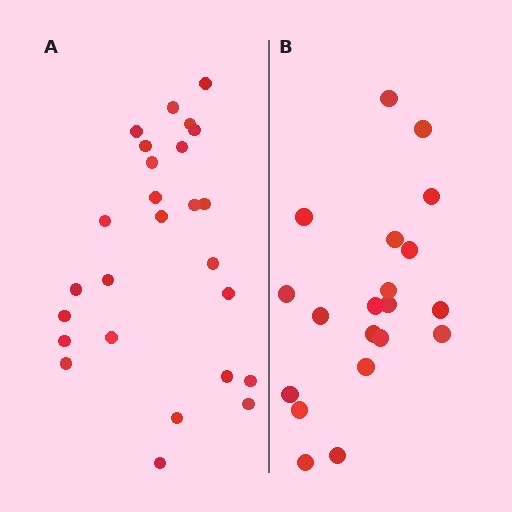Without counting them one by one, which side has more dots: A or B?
Region A (the left region) has more dots.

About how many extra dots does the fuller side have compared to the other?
Region A has about 6 more dots than region B.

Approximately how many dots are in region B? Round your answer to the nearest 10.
About 20 dots.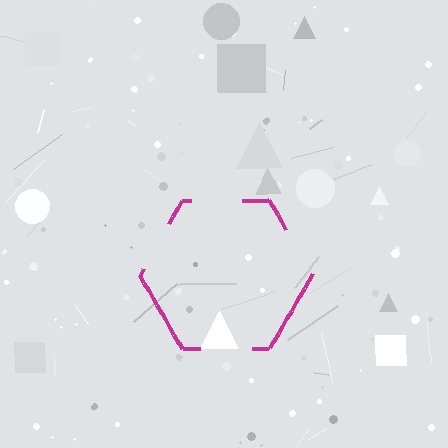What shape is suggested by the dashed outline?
The dashed outline suggests a hexagon.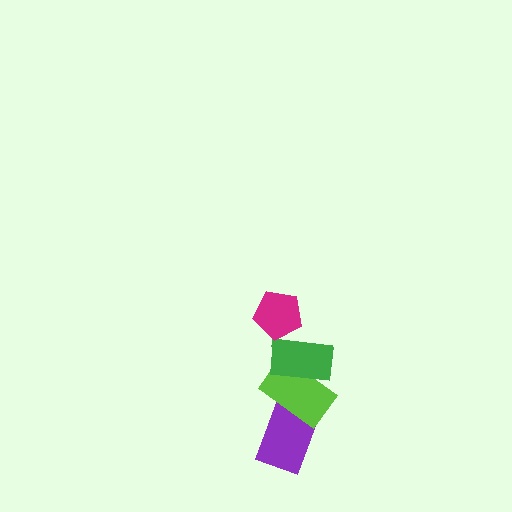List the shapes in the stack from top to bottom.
From top to bottom: the magenta pentagon, the green rectangle, the lime rectangle, the purple rectangle.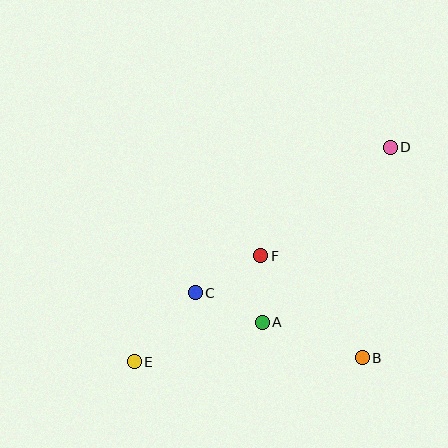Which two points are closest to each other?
Points A and F are closest to each other.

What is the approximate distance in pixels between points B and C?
The distance between B and C is approximately 179 pixels.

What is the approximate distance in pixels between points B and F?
The distance between B and F is approximately 144 pixels.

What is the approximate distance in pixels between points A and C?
The distance between A and C is approximately 73 pixels.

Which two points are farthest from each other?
Points D and E are farthest from each other.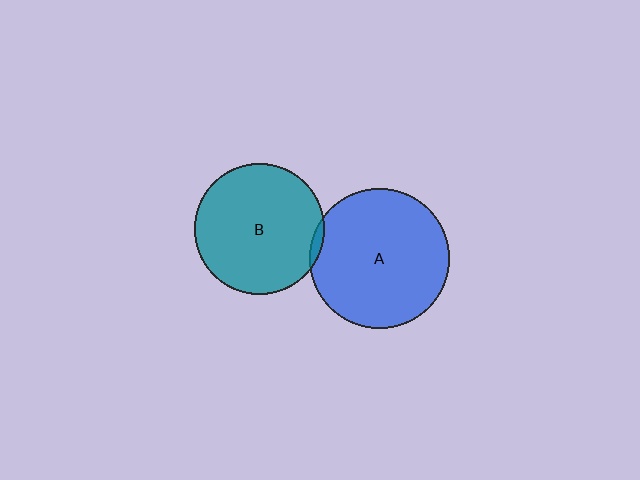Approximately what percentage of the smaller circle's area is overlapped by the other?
Approximately 5%.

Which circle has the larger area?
Circle A (blue).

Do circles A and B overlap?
Yes.